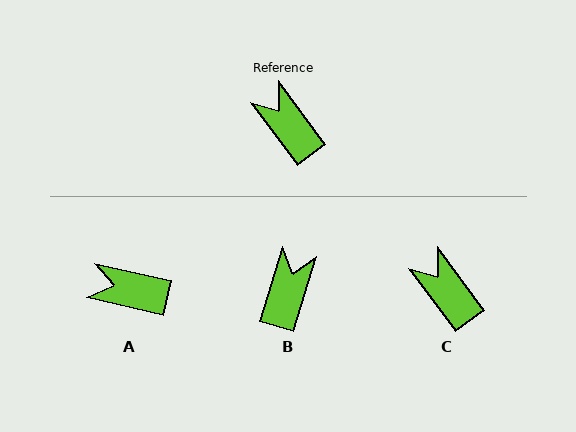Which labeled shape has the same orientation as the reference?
C.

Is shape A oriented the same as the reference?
No, it is off by about 41 degrees.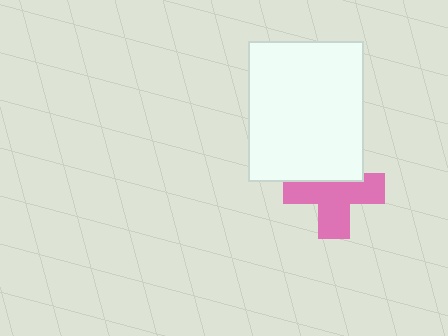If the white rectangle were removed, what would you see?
You would see the complete pink cross.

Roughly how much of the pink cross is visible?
Most of it is visible (roughly 67%).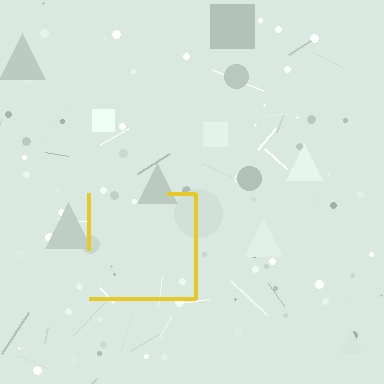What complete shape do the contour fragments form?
The contour fragments form a square.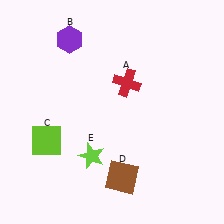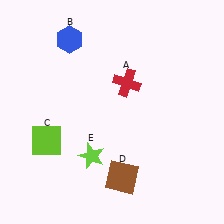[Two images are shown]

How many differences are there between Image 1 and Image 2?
There is 1 difference between the two images.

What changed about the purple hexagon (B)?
In Image 1, B is purple. In Image 2, it changed to blue.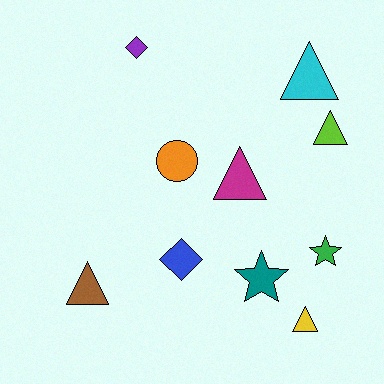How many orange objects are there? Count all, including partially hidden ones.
There is 1 orange object.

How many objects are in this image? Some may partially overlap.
There are 10 objects.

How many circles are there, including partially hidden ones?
There is 1 circle.